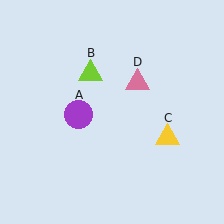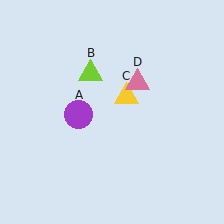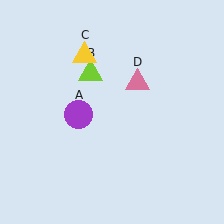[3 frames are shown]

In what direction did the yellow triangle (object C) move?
The yellow triangle (object C) moved up and to the left.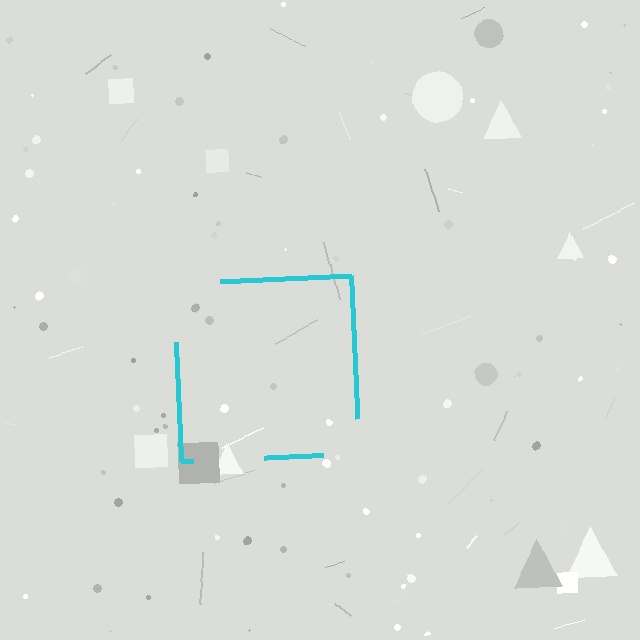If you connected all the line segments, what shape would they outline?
They would outline a square.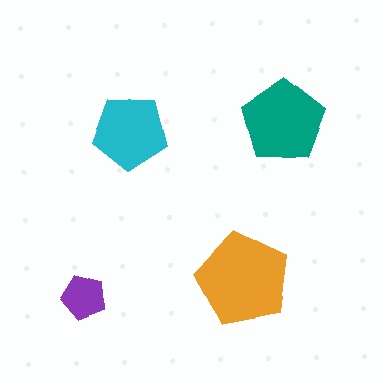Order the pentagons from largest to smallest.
the orange one, the teal one, the cyan one, the purple one.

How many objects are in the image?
There are 4 objects in the image.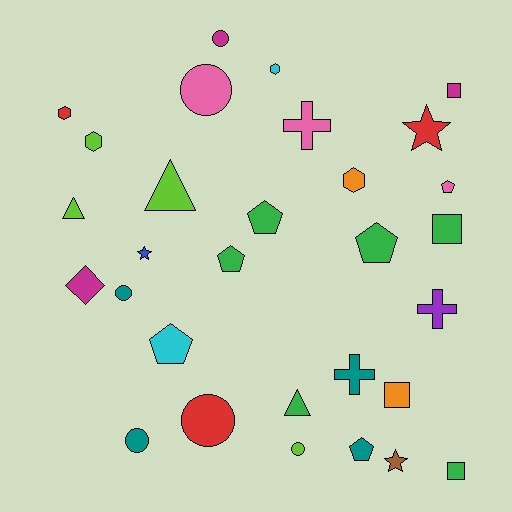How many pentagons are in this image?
There are 6 pentagons.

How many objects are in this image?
There are 30 objects.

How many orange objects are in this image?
There are 2 orange objects.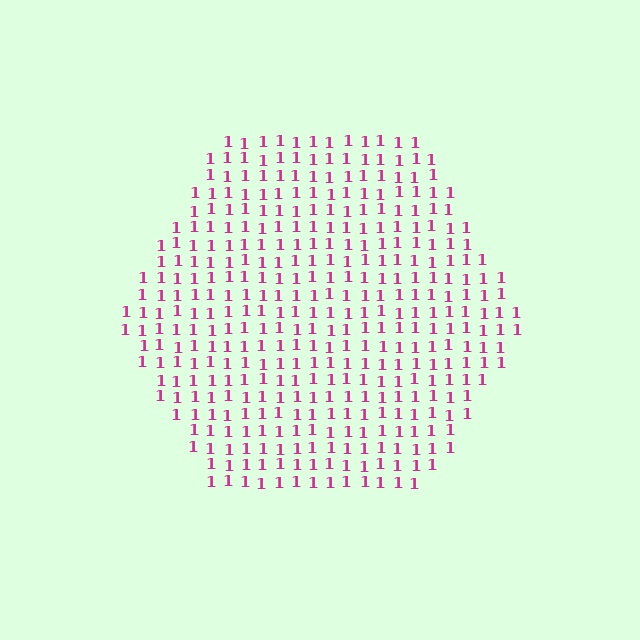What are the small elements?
The small elements are digit 1's.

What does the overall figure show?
The overall figure shows a hexagon.